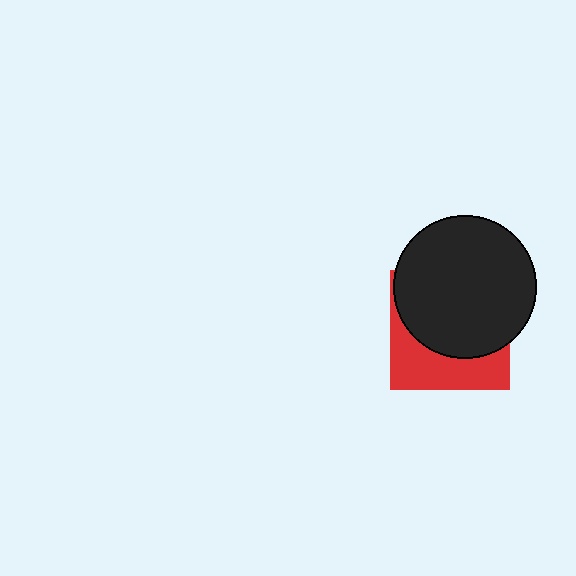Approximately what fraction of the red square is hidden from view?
Roughly 63% of the red square is hidden behind the black circle.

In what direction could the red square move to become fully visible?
The red square could move down. That would shift it out from behind the black circle entirely.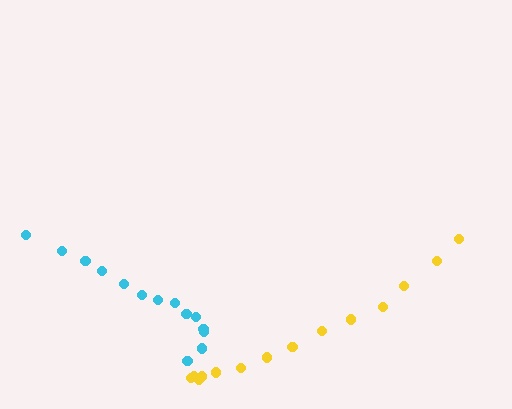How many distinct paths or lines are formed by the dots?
There are 2 distinct paths.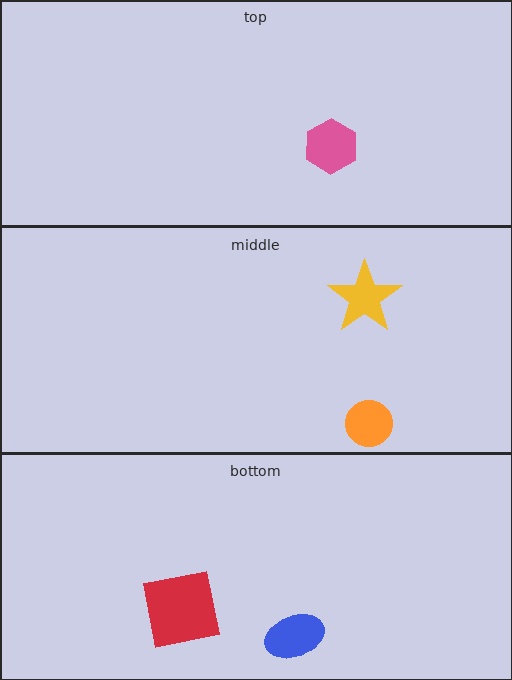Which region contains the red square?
The bottom region.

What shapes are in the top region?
The pink hexagon.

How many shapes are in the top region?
1.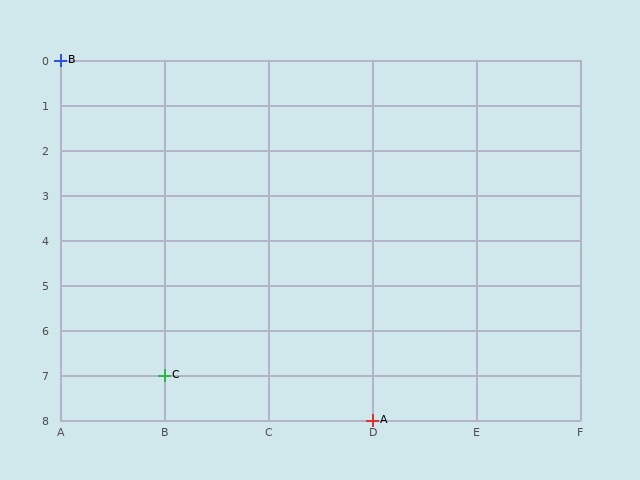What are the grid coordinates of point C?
Point C is at grid coordinates (B, 7).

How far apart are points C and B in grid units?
Points C and B are 1 column and 7 rows apart (about 7.1 grid units diagonally).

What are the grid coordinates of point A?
Point A is at grid coordinates (D, 8).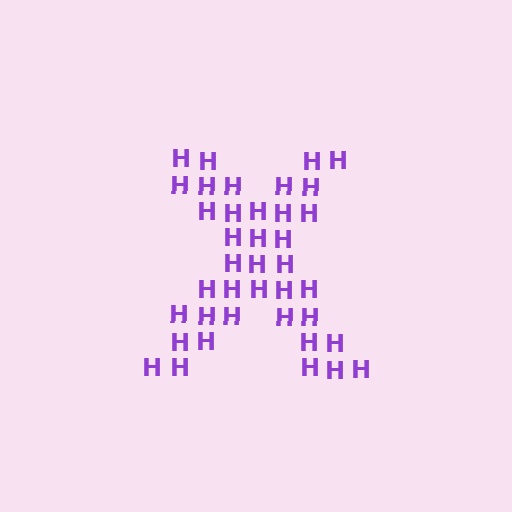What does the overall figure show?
The overall figure shows the letter X.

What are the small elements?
The small elements are letter H's.